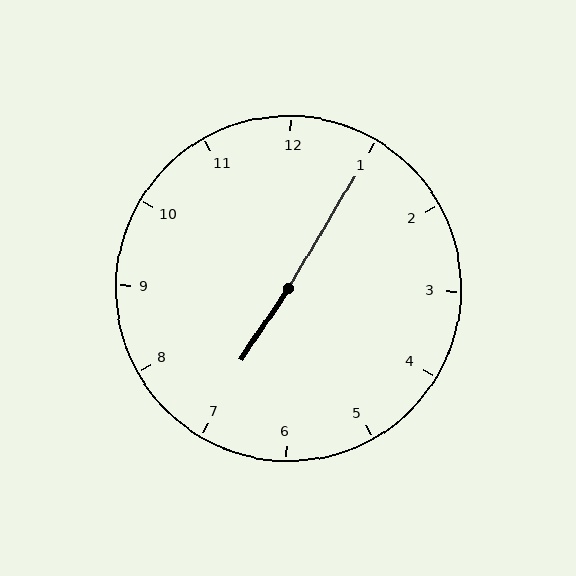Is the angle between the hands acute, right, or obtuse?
It is obtuse.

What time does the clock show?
7:05.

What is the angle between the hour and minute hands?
Approximately 178 degrees.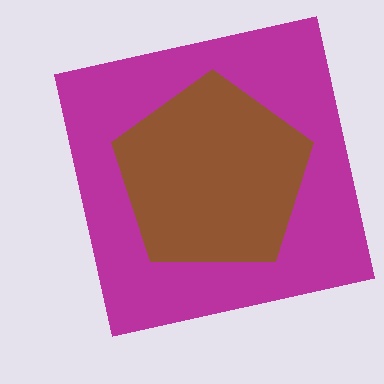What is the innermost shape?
The brown pentagon.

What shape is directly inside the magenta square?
The brown pentagon.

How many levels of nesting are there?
2.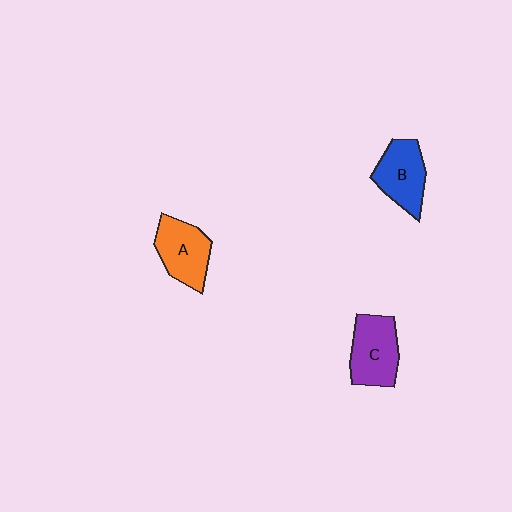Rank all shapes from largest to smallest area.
From largest to smallest: C (purple), A (orange), B (blue).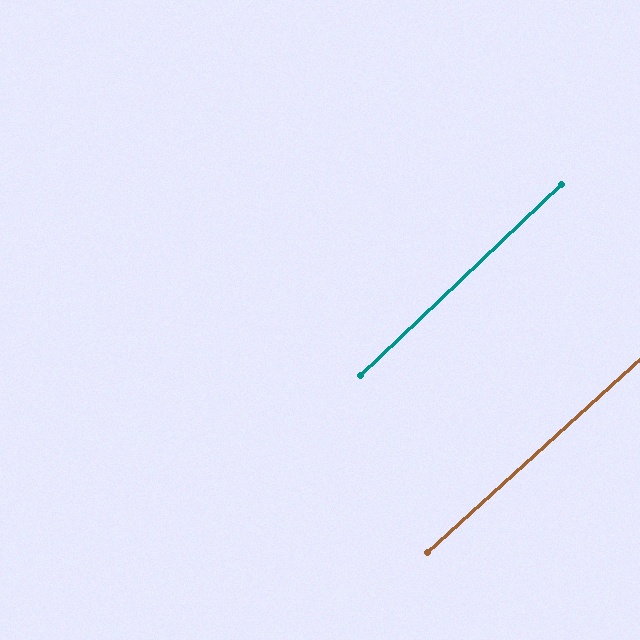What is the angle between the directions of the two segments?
Approximately 2 degrees.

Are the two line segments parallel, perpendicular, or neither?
Parallel — their directions differ by only 1.5°.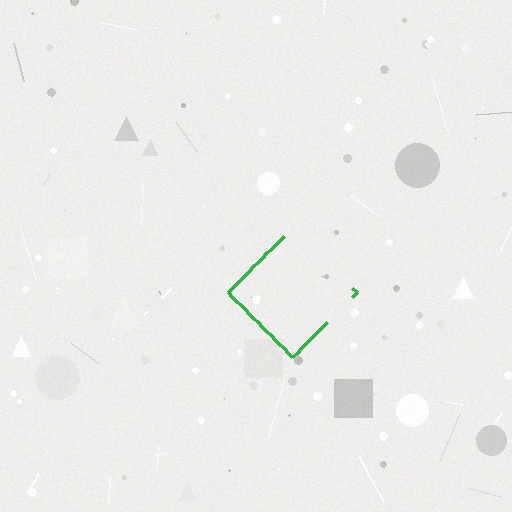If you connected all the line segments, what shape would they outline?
They would outline a diamond.